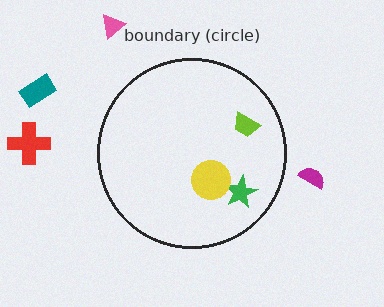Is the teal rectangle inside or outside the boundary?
Outside.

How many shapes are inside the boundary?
3 inside, 4 outside.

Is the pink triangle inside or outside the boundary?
Outside.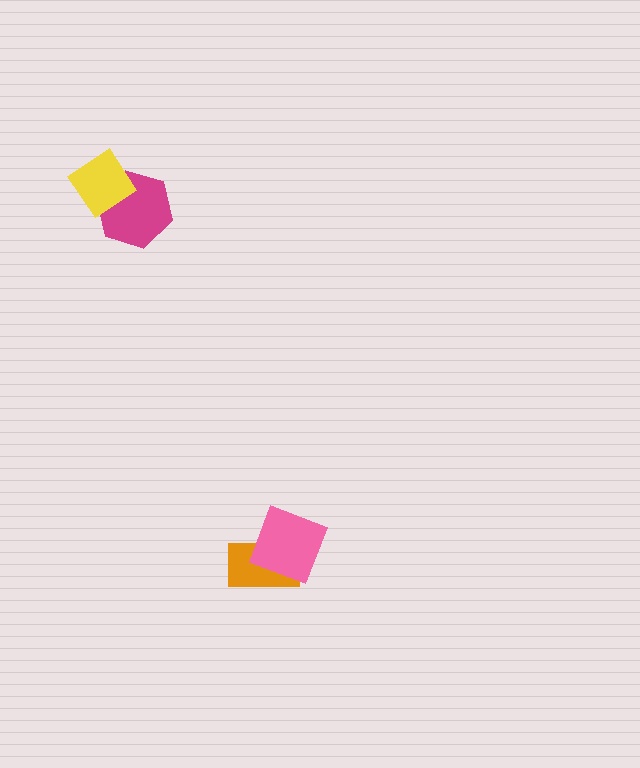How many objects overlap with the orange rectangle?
1 object overlaps with the orange rectangle.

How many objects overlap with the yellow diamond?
1 object overlaps with the yellow diamond.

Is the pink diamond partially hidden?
No, no other shape covers it.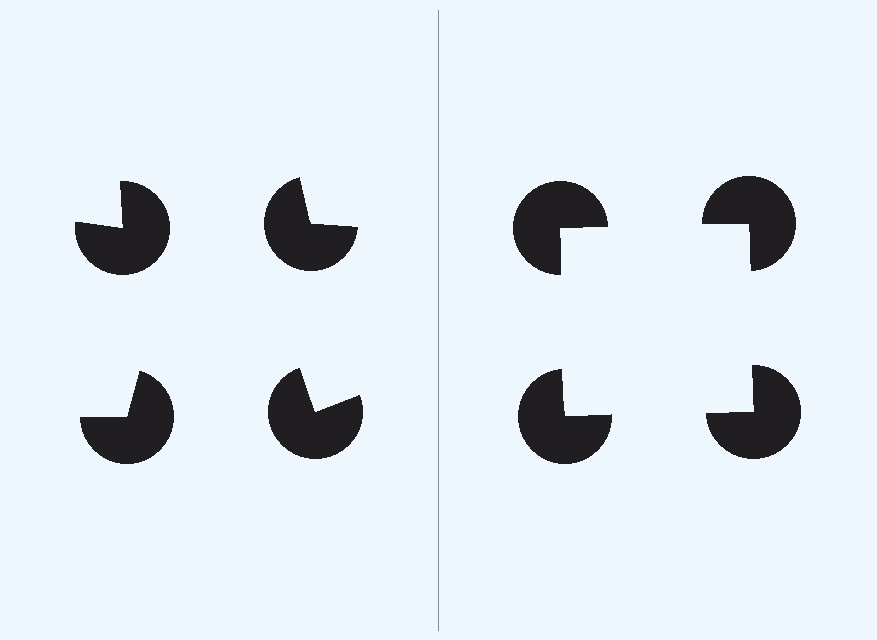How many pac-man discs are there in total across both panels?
8 — 4 on each side.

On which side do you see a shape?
An illusory square appears on the right side. On the left side the wedge cuts are rotated, so no coherent shape forms.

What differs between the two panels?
The pac-man discs are positioned identically on both sides; only the wedge orientations differ. On the right they align to a square; on the left they are misaligned.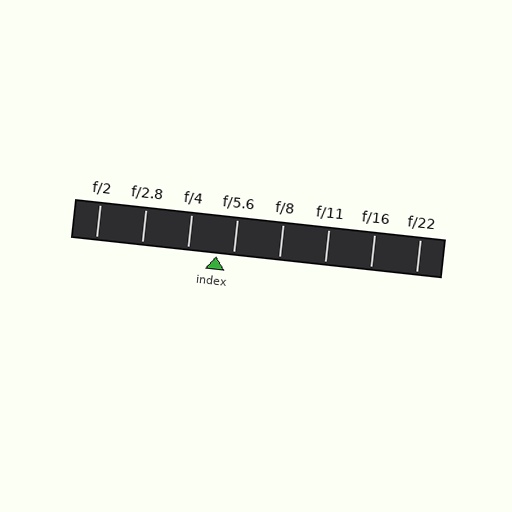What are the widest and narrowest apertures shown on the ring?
The widest aperture shown is f/2 and the narrowest is f/22.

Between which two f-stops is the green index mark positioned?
The index mark is between f/4 and f/5.6.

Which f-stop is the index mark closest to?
The index mark is closest to f/5.6.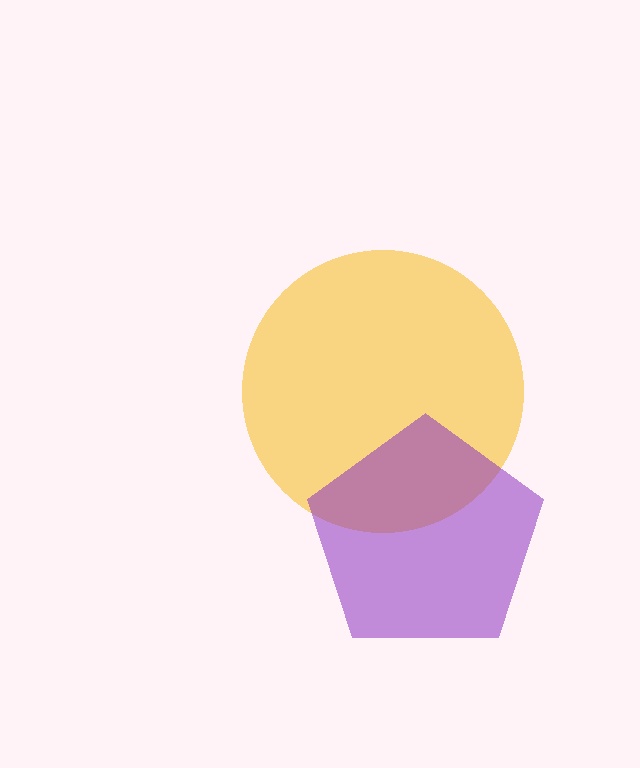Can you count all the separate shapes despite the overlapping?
Yes, there are 2 separate shapes.